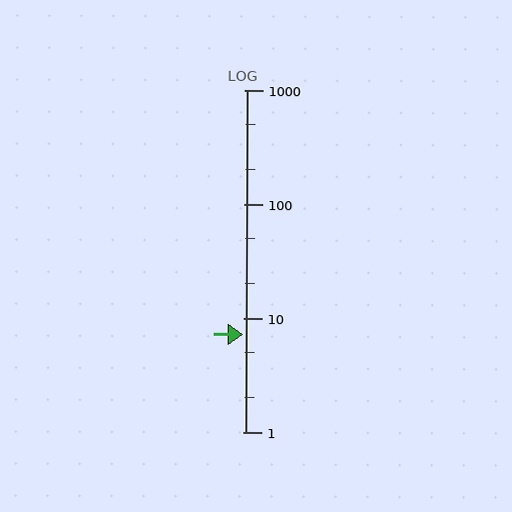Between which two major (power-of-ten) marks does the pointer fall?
The pointer is between 1 and 10.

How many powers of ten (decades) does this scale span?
The scale spans 3 decades, from 1 to 1000.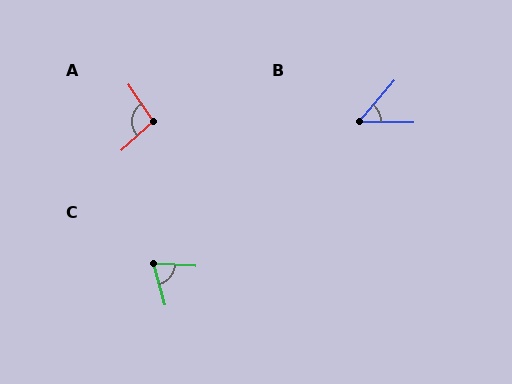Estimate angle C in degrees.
Approximately 71 degrees.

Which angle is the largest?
A, at approximately 98 degrees.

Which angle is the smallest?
B, at approximately 50 degrees.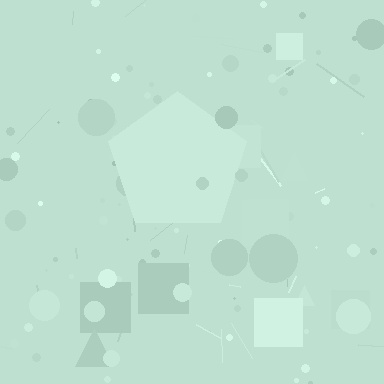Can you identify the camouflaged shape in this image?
The camouflaged shape is a pentagon.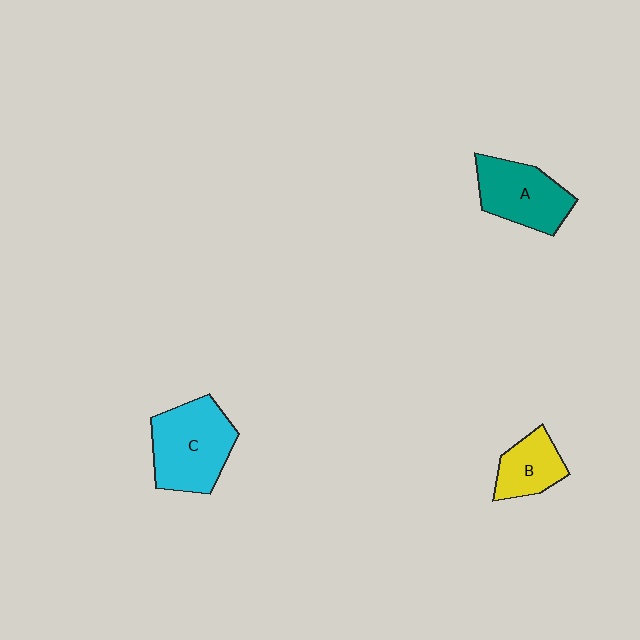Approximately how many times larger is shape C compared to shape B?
Approximately 1.8 times.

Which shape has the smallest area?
Shape B (yellow).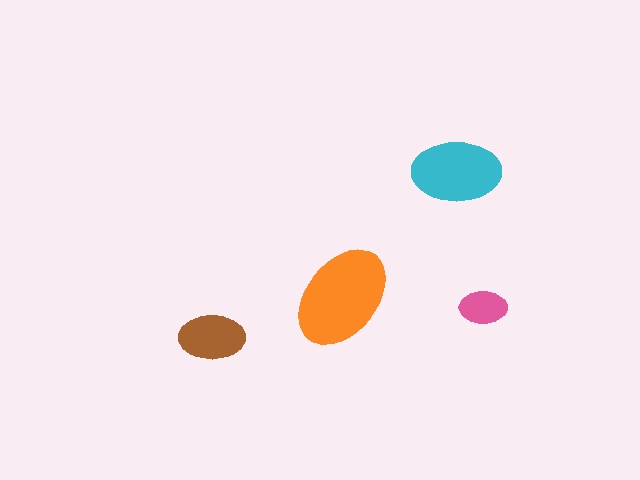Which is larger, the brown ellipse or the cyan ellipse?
The cyan one.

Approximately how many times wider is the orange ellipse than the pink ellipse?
About 2 times wider.